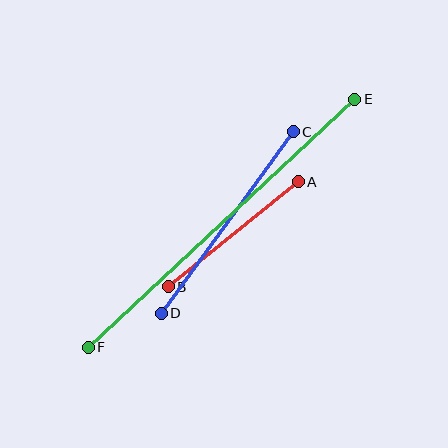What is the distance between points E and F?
The distance is approximately 364 pixels.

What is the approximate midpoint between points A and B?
The midpoint is at approximately (233, 234) pixels.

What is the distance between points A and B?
The distance is approximately 167 pixels.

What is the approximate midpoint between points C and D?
The midpoint is at approximately (227, 223) pixels.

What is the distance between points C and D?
The distance is approximately 224 pixels.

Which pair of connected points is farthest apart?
Points E and F are farthest apart.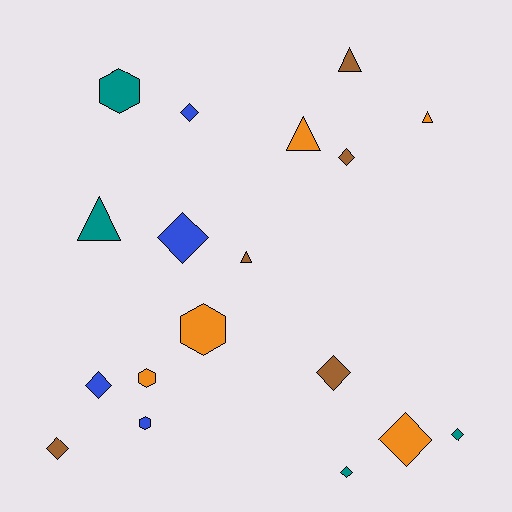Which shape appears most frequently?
Diamond, with 9 objects.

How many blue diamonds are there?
There are 3 blue diamonds.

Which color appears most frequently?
Orange, with 5 objects.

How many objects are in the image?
There are 18 objects.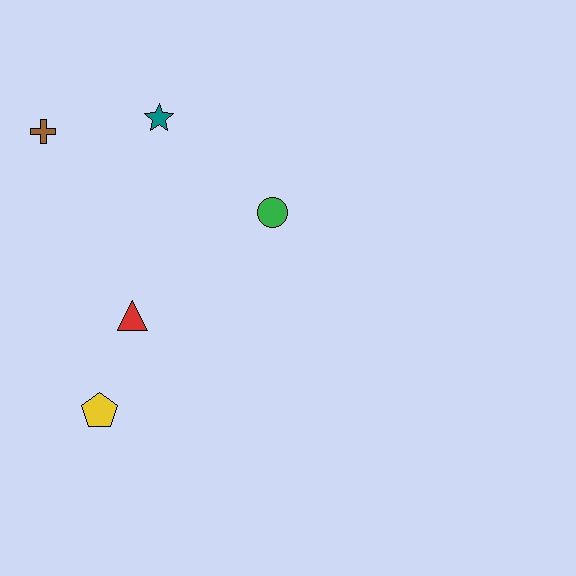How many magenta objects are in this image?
There are no magenta objects.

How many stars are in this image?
There is 1 star.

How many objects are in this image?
There are 5 objects.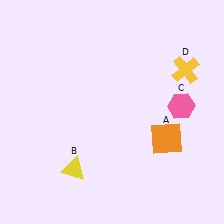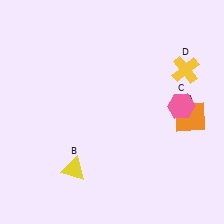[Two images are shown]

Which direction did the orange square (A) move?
The orange square (A) moved right.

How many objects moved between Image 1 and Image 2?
1 object moved between the two images.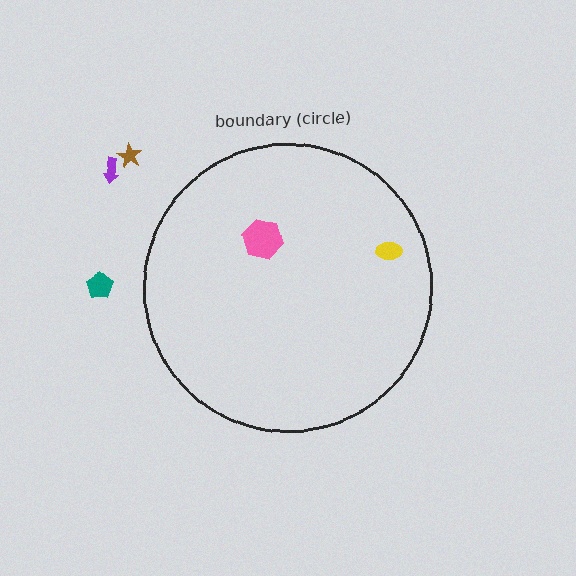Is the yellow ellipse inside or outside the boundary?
Inside.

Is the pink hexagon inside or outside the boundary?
Inside.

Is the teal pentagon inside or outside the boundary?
Outside.